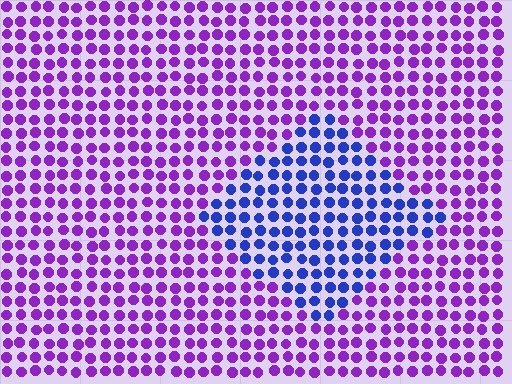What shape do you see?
I see a diamond.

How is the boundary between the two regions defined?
The boundary is defined purely by a slight shift in hue (about 50 degrees). Spacing, size, and orientation are identical on both sides.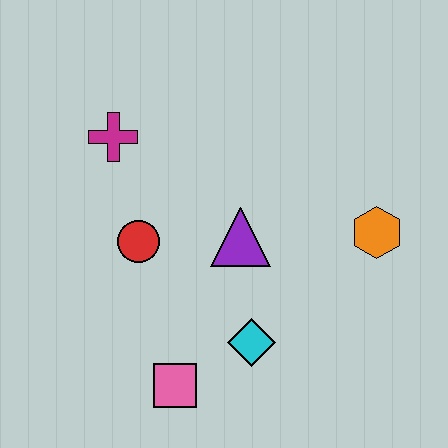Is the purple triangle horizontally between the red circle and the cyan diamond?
Yes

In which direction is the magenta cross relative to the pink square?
The magenta cross is above the pink square.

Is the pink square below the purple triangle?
Yes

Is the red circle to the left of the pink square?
Yes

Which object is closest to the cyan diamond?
The pink square is closest to the cyan diamond.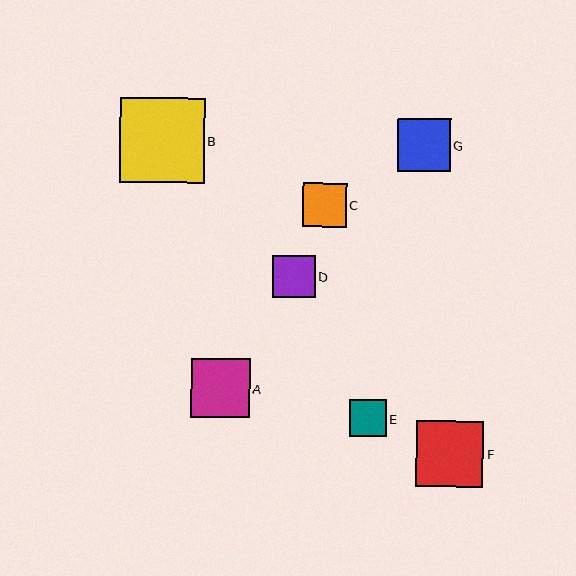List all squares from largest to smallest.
From largest to smallest: B, F, A, G, C, D, E.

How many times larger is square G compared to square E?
Square G is approximately 1.4 times the size of square E.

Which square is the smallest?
Square E is the smallest with a size of approximately 37 pixels.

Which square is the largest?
Square B is the largest with a size of approximately 85 pixels.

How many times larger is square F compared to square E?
Square F is approximately 1.8 times the size of square E.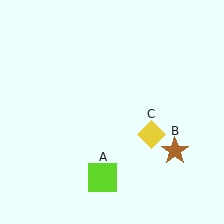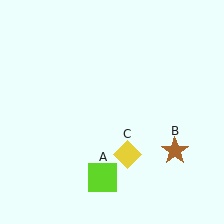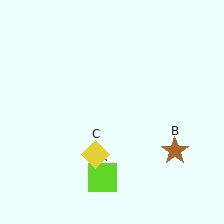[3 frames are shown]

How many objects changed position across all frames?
1 object changed position: yellow diamond (object C).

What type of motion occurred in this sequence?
The yellow diamond (object C) rotated clockwise around the center of the scene.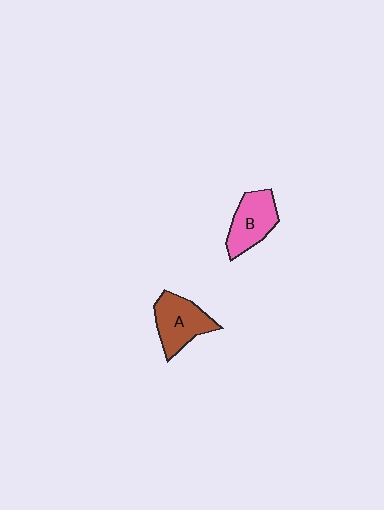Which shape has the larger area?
Shape A (brown).